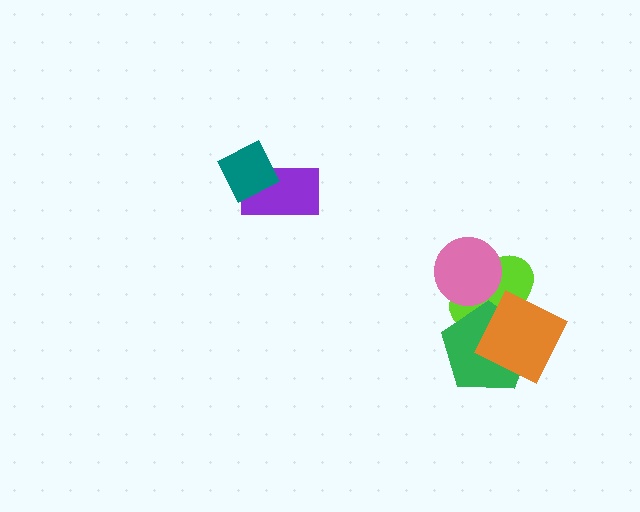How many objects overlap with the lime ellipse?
3 objects overlap with the lime ellipse.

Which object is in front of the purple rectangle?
The teal diamond is in front of the purple rectangle.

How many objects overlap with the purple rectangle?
1 object overlaps with the purple rectangle.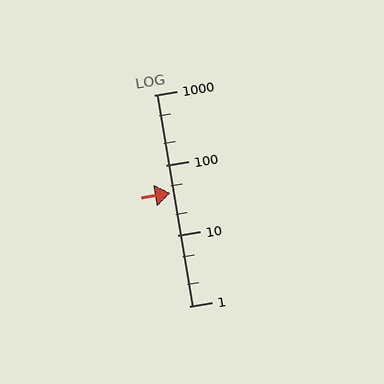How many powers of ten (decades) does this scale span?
The scale spans 3 decades, from 1 to 1000.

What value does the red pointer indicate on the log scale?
The pointer indicates approximately 40.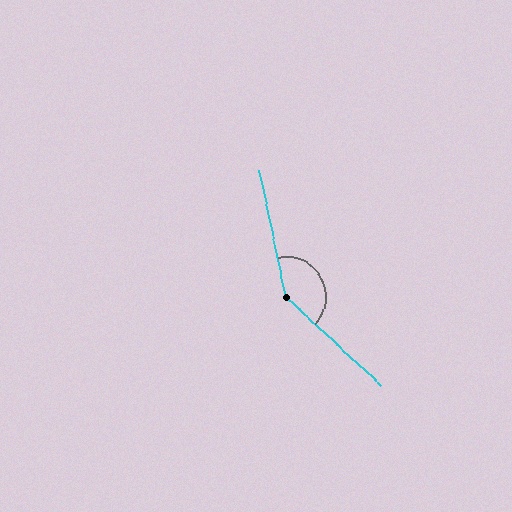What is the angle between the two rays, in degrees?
Approximately 145 degrees.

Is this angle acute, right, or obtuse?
It is obtuse.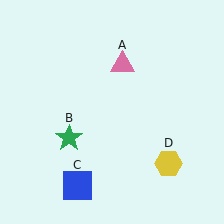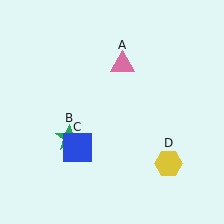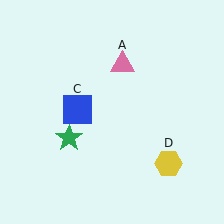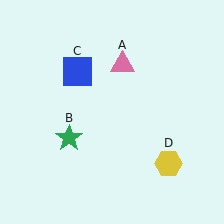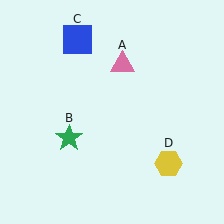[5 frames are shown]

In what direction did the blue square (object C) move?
The blue square (object C) moved up.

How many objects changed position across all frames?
1 object changed position: blue square (object C).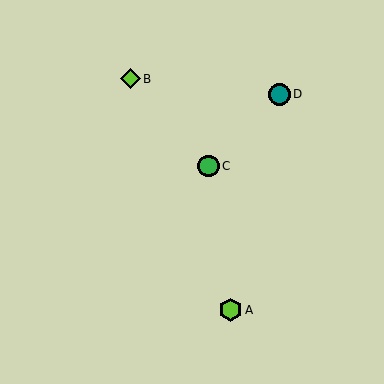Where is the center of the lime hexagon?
The center of the lime hexagon is at (230, 310).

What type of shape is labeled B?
Shape B is a lime diamond.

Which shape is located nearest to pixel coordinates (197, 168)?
The green circle (labeled C) at (209, 166) is nearest to that location.